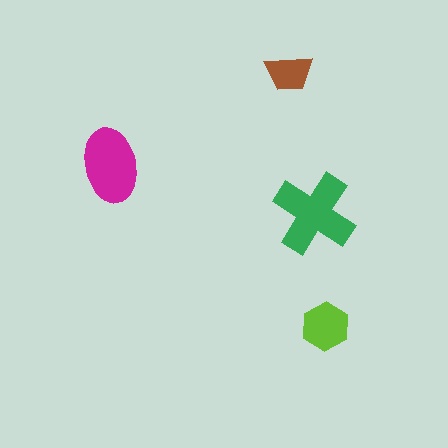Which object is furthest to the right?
The lime hexagon is rightmost.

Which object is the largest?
The green cross.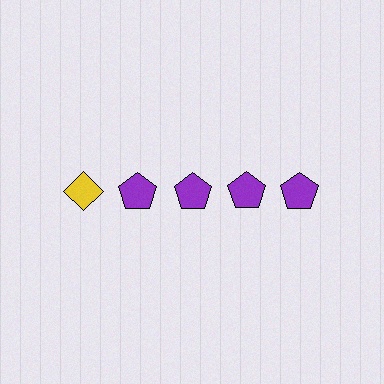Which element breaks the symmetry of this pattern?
The yellow diamond in the top row, leftmost column breaks the symmetry. All other shapes are purple pentagons.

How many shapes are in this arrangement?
There are 5 shapes arranged in a grid pattern.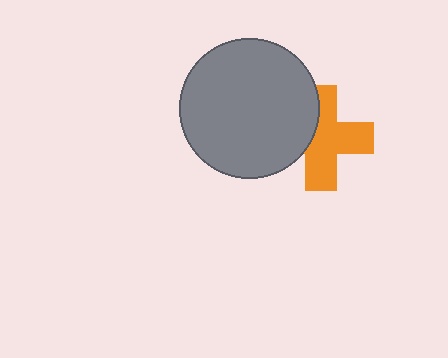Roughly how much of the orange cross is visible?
Most of it is visible (roughly 66%).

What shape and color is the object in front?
The object in front is a gray circle.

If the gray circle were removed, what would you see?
You would see the complete orange cross.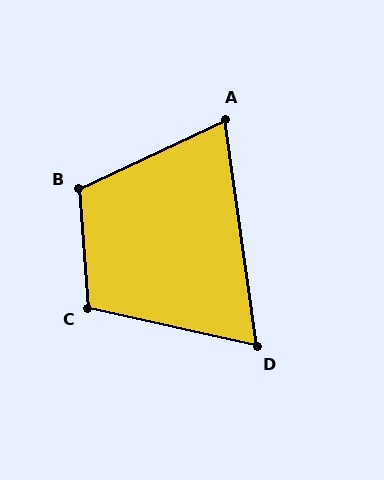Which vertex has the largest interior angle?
B, at approximately 111 degrees.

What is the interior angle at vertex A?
Approximately 73 degrees (acute).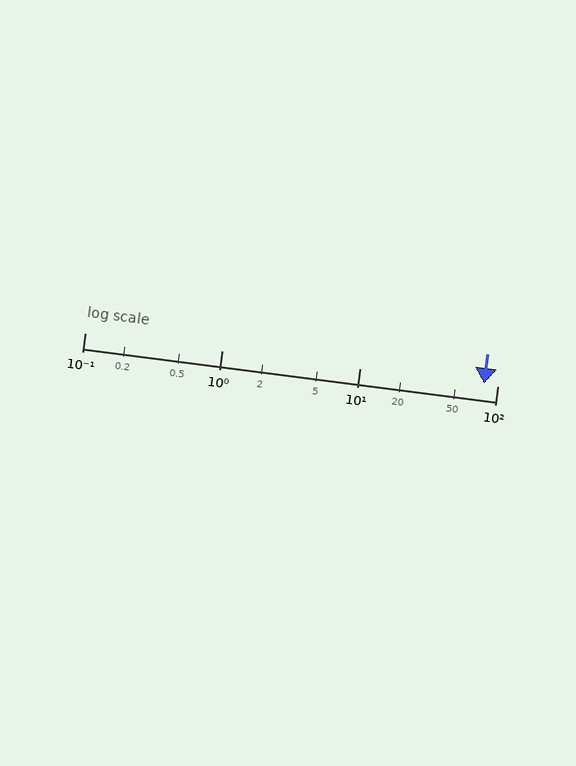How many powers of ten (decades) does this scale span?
The scale spans 3 decades, from 0.1 to 100.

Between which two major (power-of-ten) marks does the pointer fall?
The pointer is between 10 and 100.